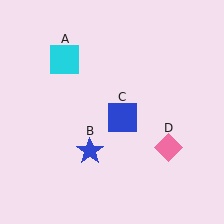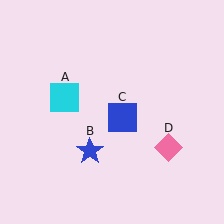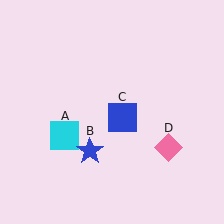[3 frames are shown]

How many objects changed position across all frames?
1 object changed position: cyan square (object A).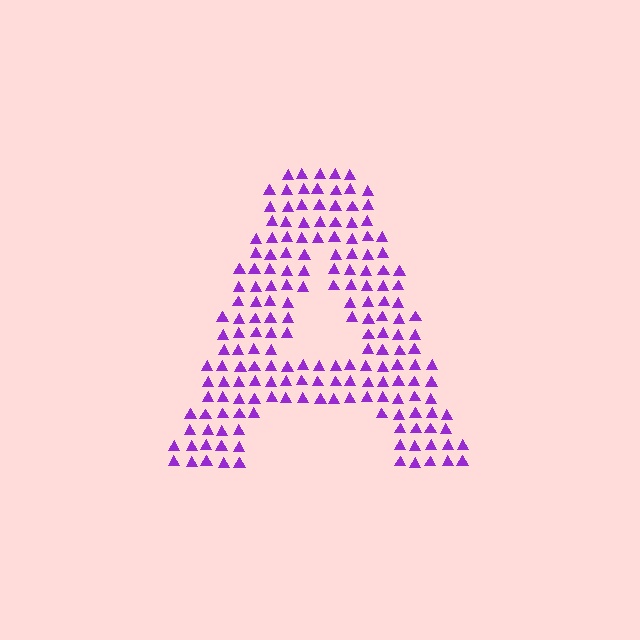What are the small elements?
The small elements are triangles.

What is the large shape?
The large shape is the letter A.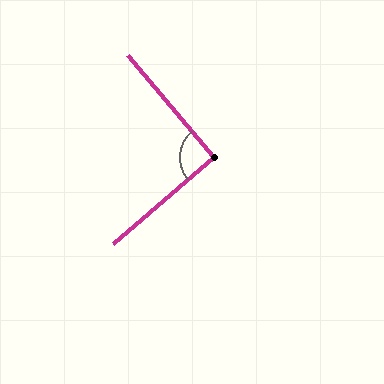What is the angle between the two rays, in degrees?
Approximately 91 degrees.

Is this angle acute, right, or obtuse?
It is approximately a right angle.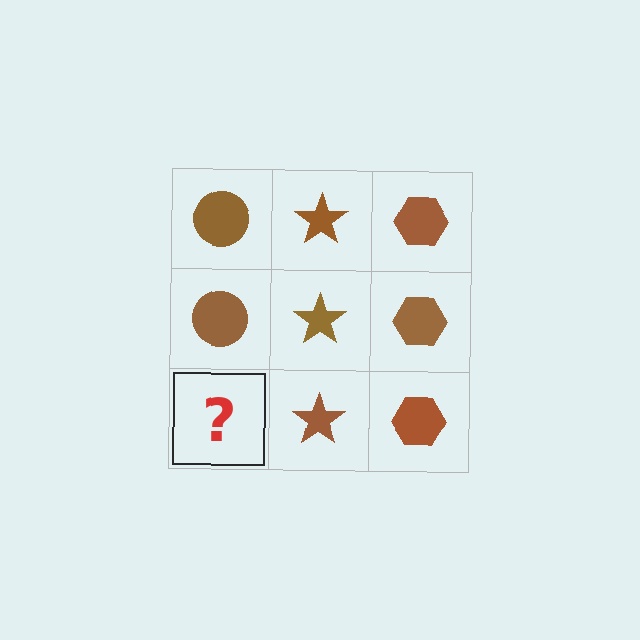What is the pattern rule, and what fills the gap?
The rule is that each column has a consistent shape. The gap should be filled with a brown circle.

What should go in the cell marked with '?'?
The missing cell should contain a brown circle.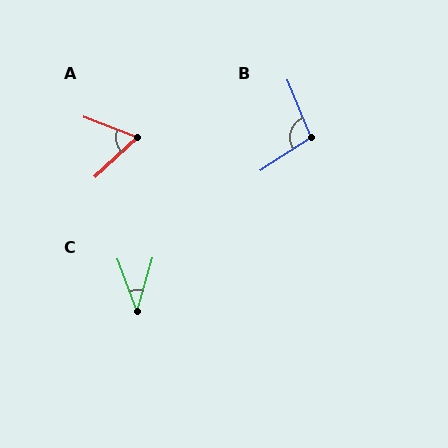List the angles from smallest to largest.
C (37°), A (64°), B (101°).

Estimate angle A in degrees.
Approximately 64 degrees.